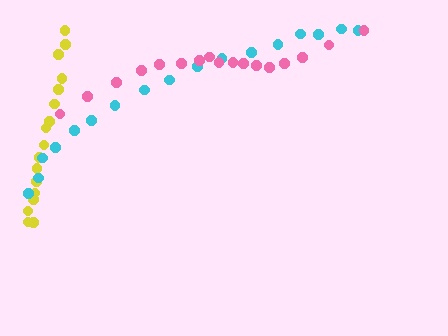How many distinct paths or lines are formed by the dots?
There are 3 distinct paths.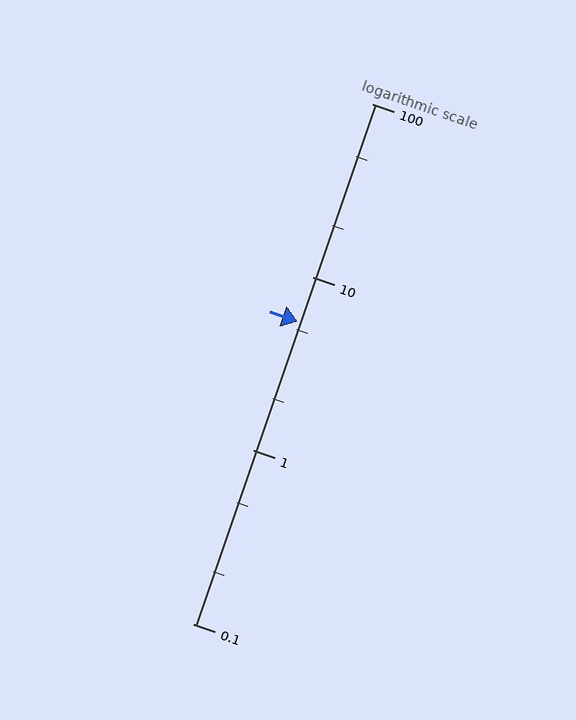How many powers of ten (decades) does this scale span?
The scale spans 3 decades, from 0.1 to 100.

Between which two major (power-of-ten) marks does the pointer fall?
The pointer is between 1 and 10.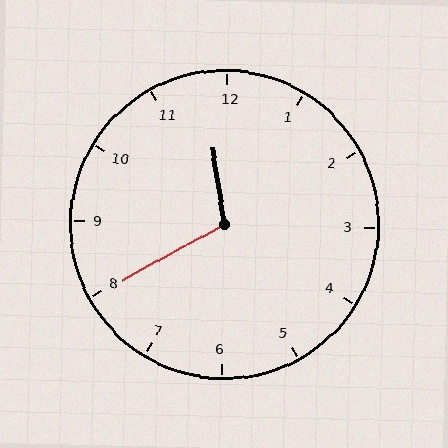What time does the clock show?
11:40.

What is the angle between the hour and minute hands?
Approximately 110 degrees.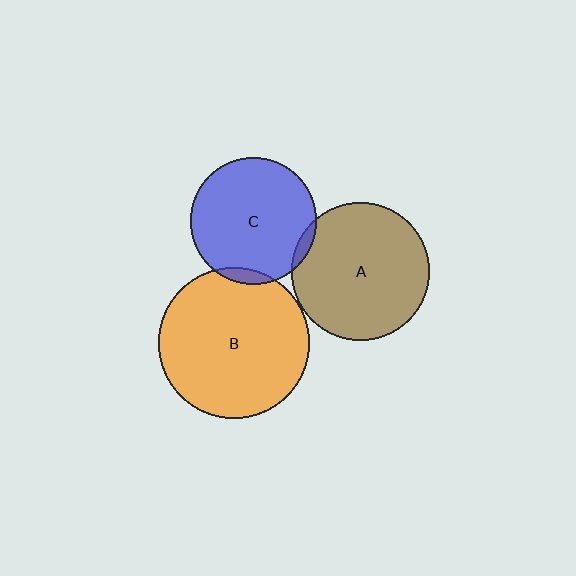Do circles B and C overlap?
Yes.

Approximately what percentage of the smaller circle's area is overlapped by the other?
Approximately 5%.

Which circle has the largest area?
Circle B (orange).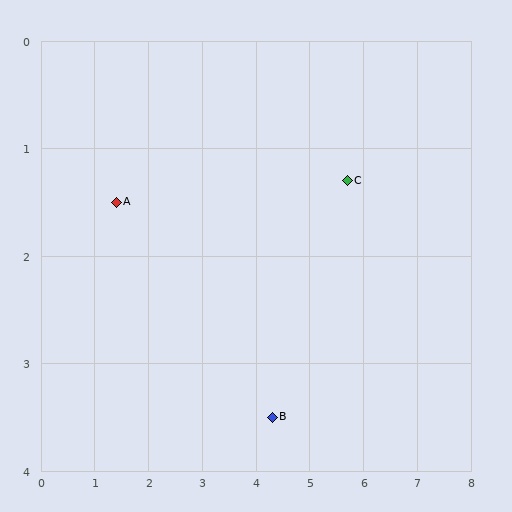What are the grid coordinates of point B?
Point B is at approximately (4.3, 3.5).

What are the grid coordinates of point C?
Point C is at approximately (5.7, 1.3).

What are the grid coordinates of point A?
Point A is at approximately (1.4, 1.5).